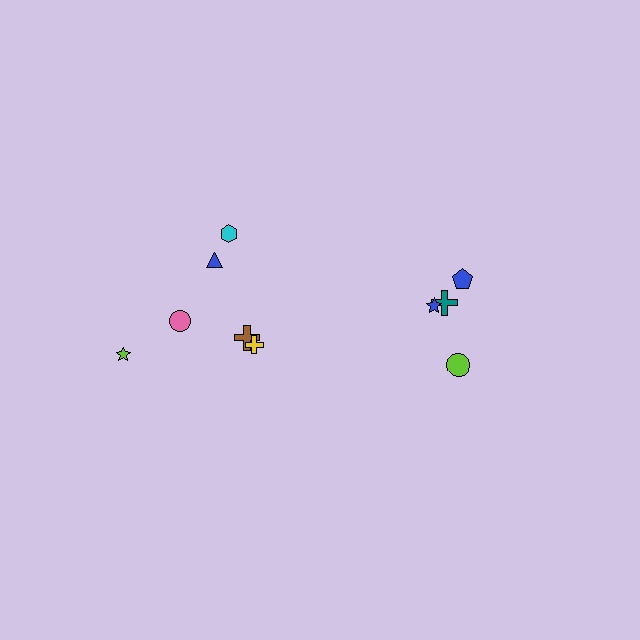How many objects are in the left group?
There are 6 objects.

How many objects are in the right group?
There are 4 objects.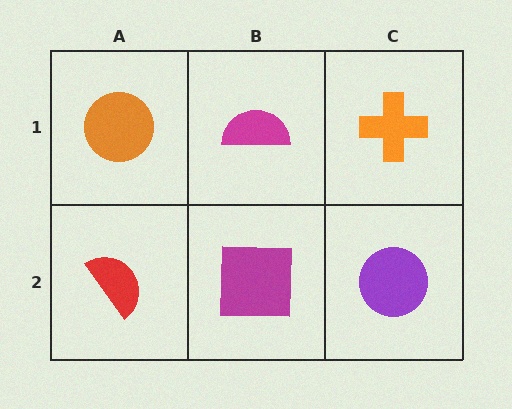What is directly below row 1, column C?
A purple circle.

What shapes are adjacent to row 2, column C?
An orange cross (row 1, column C), a magenta square (row 2, column B).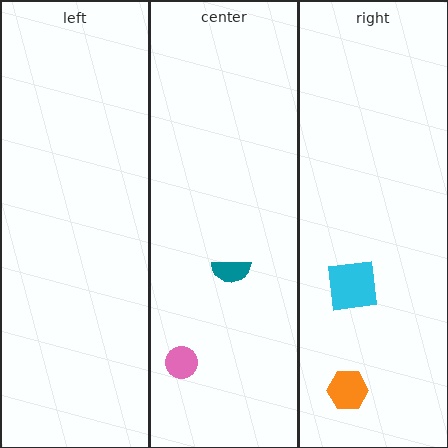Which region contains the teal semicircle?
The center region.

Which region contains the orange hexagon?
The right region.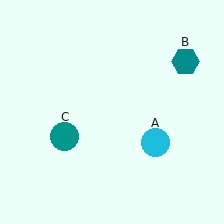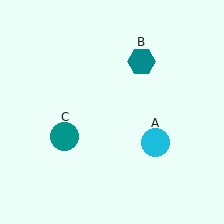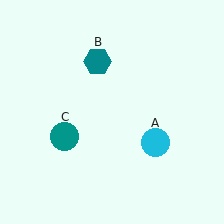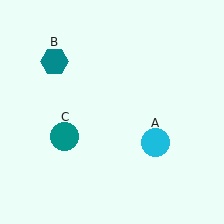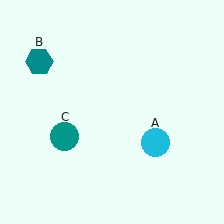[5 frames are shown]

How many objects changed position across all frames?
1 object changed position: teal hexagon (object B).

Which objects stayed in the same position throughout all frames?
Cyan circle (object A) and teal circle (object C) remained stationary.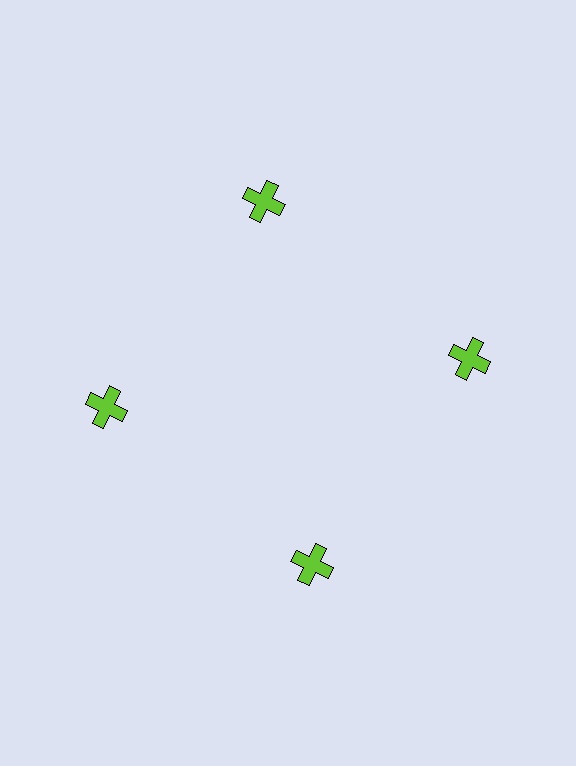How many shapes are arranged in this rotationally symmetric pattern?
There are 4 shapes, arranged in 4 groups of 1.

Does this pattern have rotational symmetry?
Yes, this pattern has 4-fold rotational symmetry. It looks the same after rotating 90 degrees around the center.